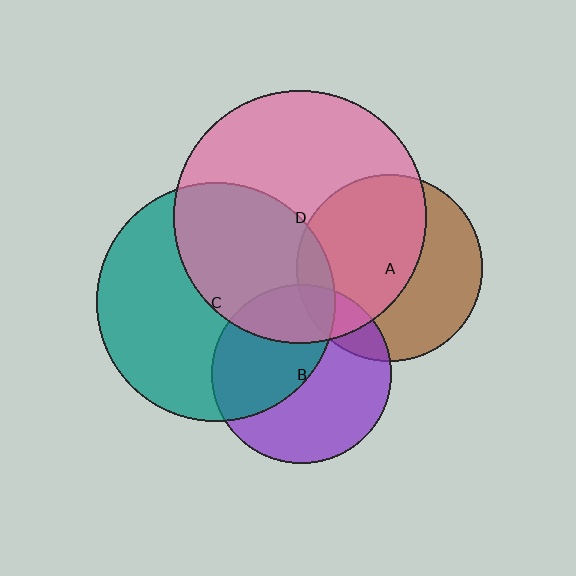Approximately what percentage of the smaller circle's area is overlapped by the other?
Approximately 45%.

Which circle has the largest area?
Circle D (pink).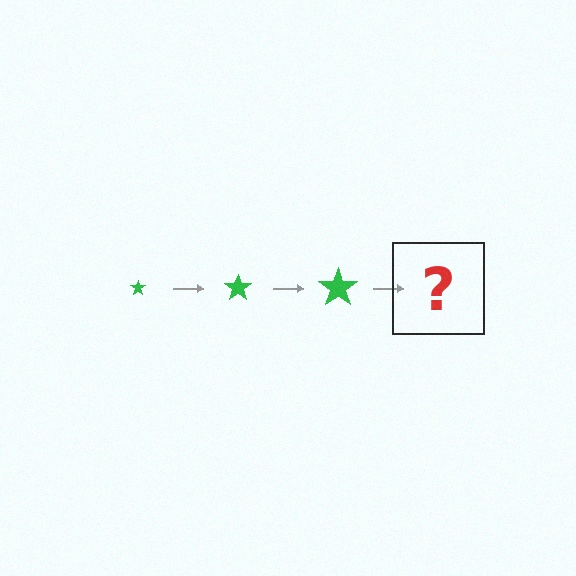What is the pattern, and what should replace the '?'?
The pattern is that the star gets progressively larger each step. The '?' should be a green star, larger than the previous one.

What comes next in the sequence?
The next element should be a green star, larger than the previous one.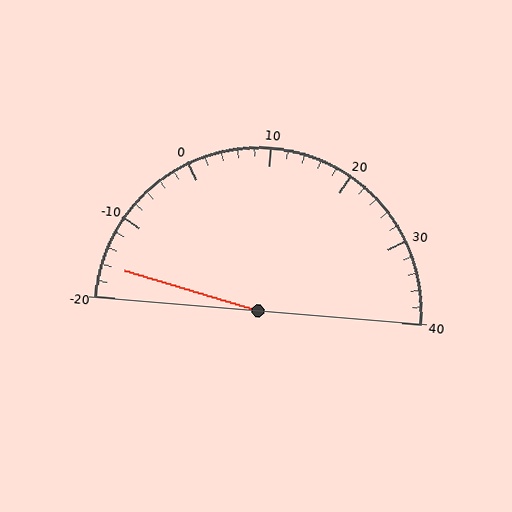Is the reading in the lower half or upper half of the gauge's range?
The reading is in the lower half of the range (-20 to 40).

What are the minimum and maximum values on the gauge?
The gauge ranges from -20 to 40.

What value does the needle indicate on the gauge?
The needle indicates approximately -16.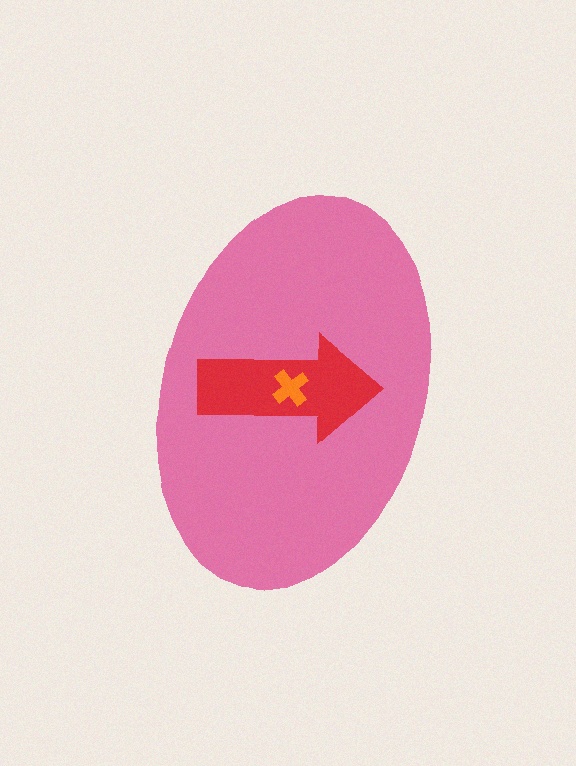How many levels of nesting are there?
3.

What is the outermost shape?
The pink ellipse.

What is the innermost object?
The orange cross.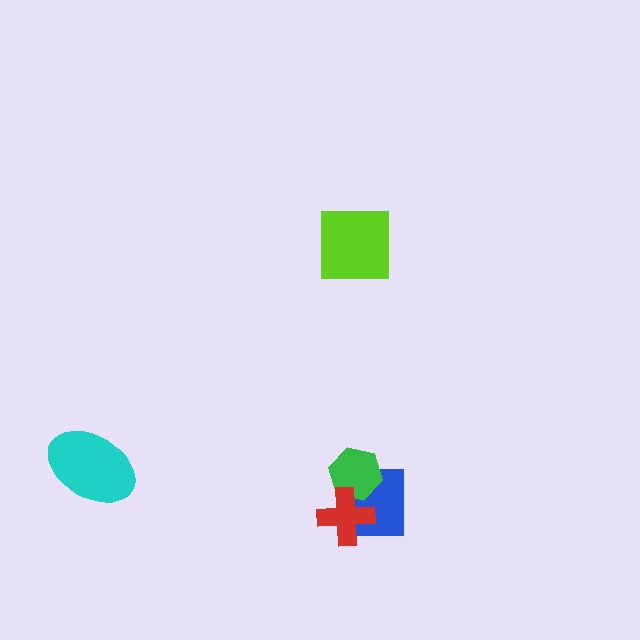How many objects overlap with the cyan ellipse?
0 objects overlap with the cyan ellipse.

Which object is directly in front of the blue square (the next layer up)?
The green hexagon is directly in front of the blue square.